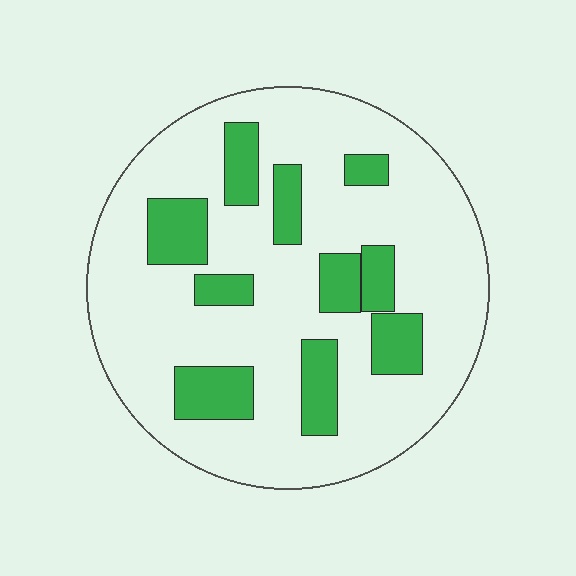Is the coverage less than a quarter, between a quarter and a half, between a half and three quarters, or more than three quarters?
Less than a quarter.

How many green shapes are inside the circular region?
10.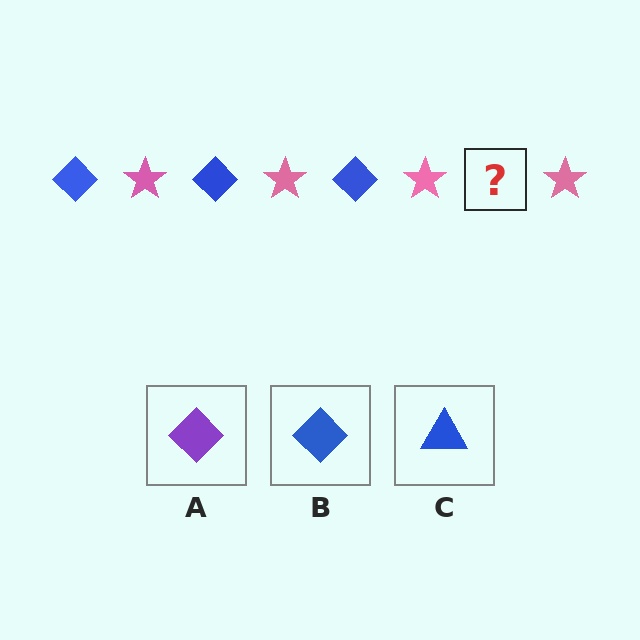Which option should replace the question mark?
Option B.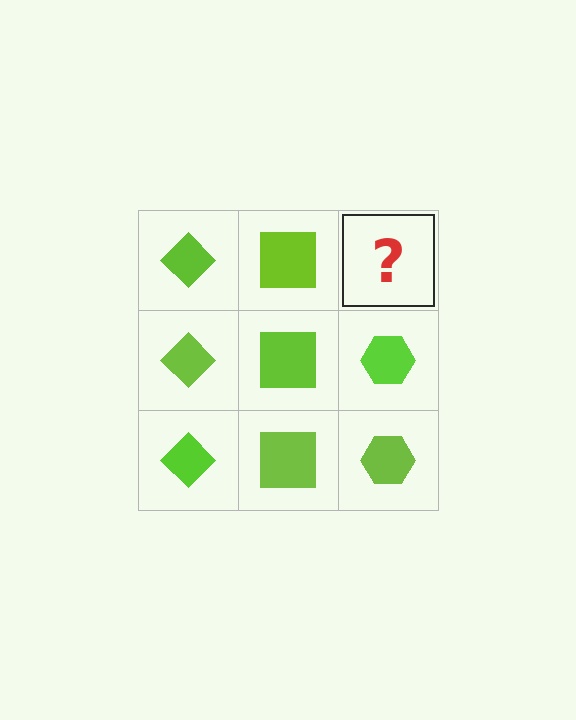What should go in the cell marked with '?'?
The missing cell should contain a lime hexagon.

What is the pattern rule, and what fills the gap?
The rule is that each column has a consistent shape. The gap should be filled with a lime hexagon.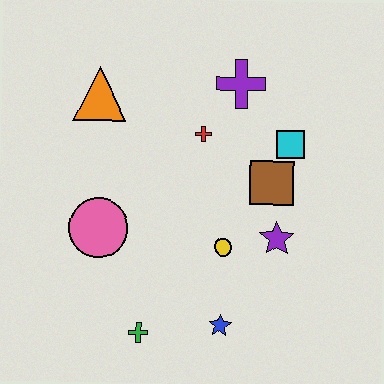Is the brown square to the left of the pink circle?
No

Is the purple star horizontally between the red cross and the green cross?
No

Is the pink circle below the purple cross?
Yes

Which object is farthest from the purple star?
The orange triangle is farthest from the purple star.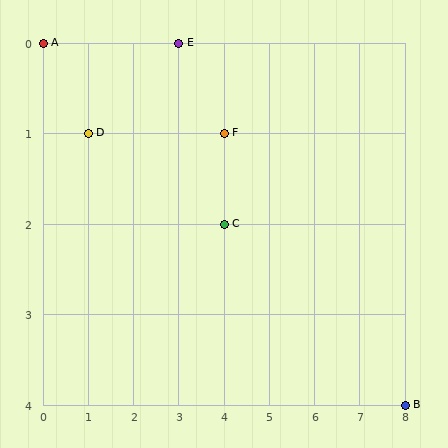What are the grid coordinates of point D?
Point D is at grid coordinates (1, 1).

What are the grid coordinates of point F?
Point F is at grid coordinates (4, 1).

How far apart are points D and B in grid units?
Points D and B are 7 columns and 3 rows apart (about 7.6 grid units diagonally).